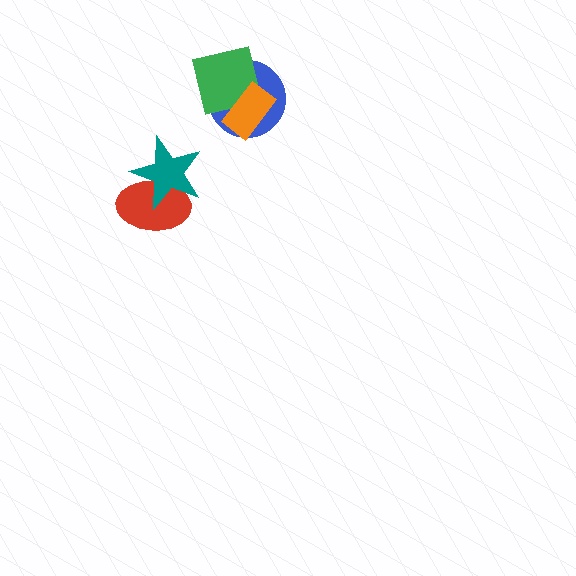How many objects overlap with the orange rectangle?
2 objects overlap with the orange rectangle.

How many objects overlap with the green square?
2 objects overlap with the green square.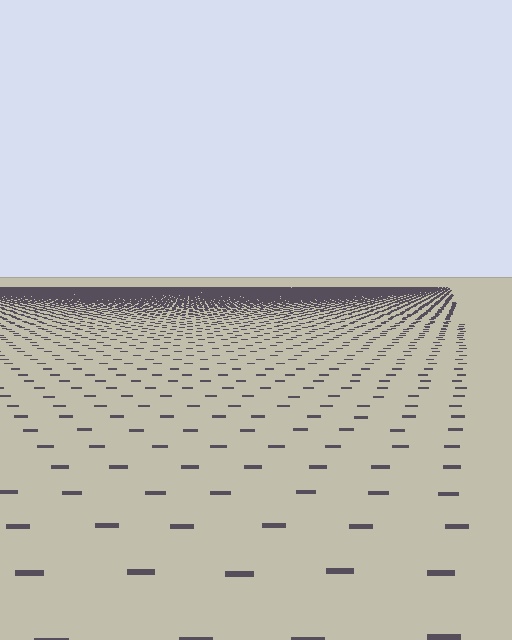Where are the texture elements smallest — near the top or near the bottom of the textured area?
Near the top.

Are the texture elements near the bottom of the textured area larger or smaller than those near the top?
Larger. Near the bottom, elements are closer to the viewer and appear at a bigger on-screen size.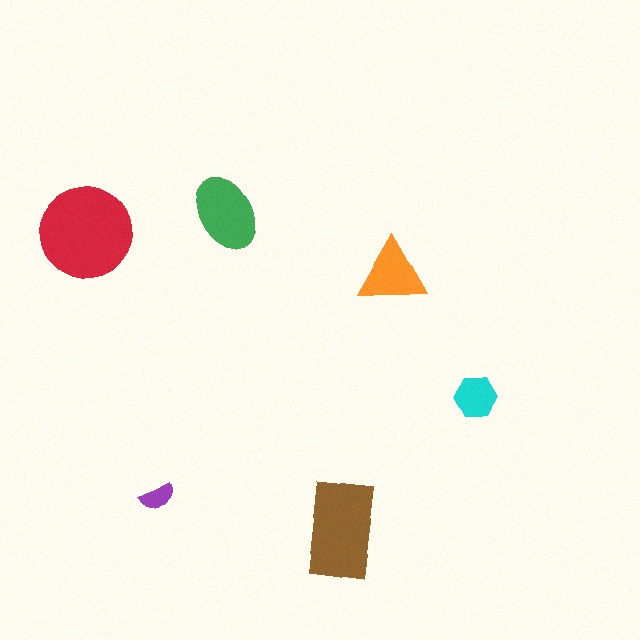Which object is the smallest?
The purple semicircle.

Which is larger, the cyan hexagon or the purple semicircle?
The cyan hexagon.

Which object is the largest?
The red circle.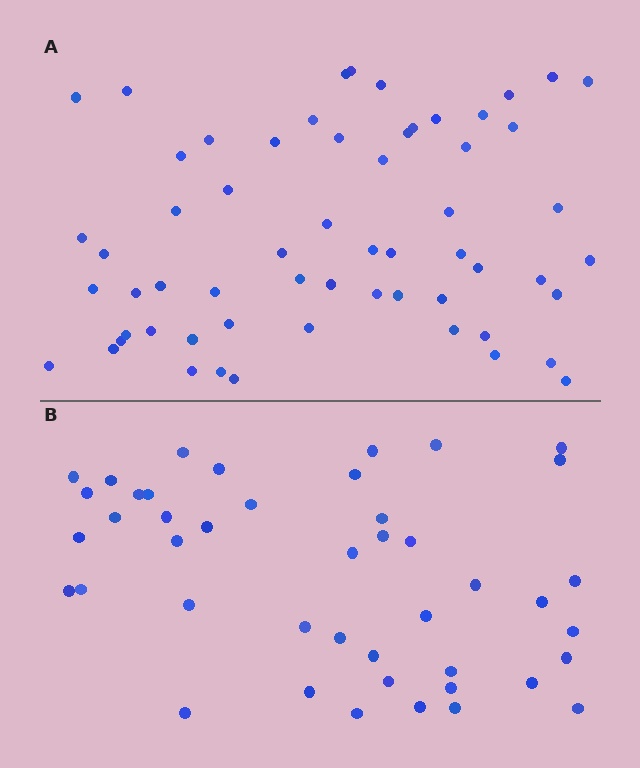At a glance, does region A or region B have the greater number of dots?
Region A (the top region) has more dots.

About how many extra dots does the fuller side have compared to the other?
Region A has approximately 15 more dots than region B.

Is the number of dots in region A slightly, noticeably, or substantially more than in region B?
Region A has noticeably more, but not dramatically so. The ratio is roughly 1.4 to 1.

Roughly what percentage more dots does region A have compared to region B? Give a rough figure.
About 35% more.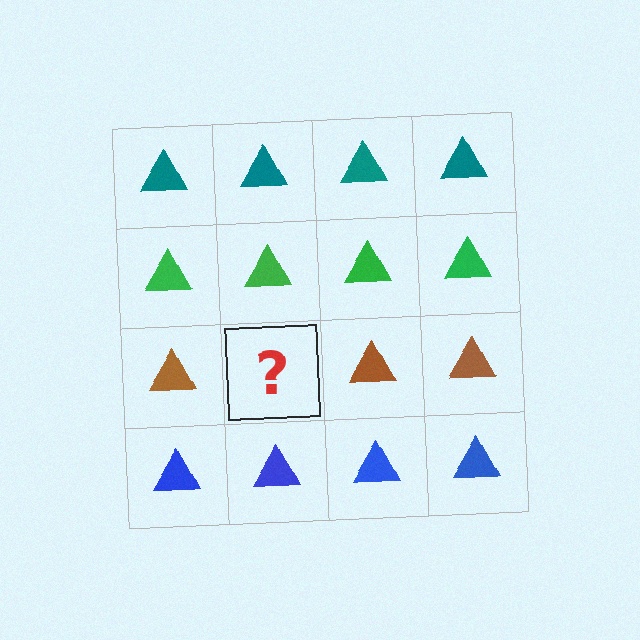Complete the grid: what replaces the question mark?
The question mark should be replaced with a brown triangle.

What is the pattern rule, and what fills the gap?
The rule is that each row has a consistent color. The gap should be filled with a brown triangle.